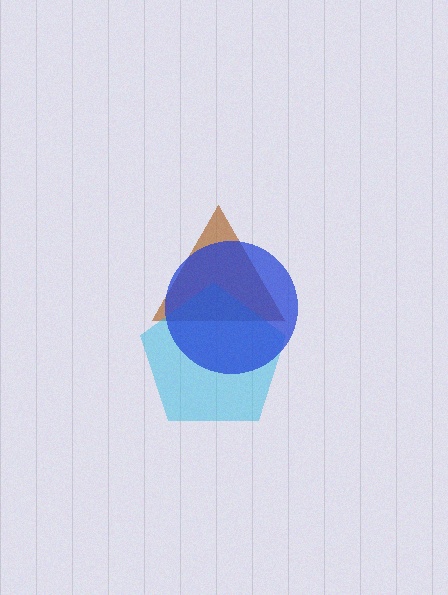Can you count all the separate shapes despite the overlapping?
Yes, there are 3 separate shapes.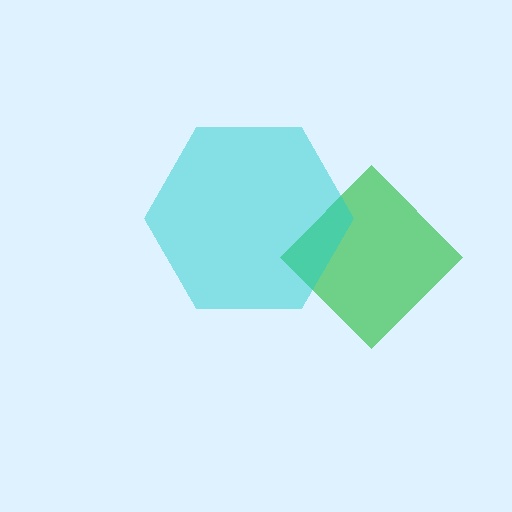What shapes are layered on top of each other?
The layered shapes are: a green diamond, a cyan hexagon.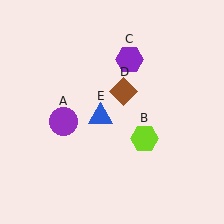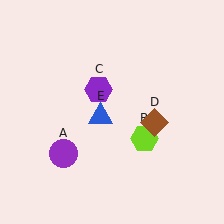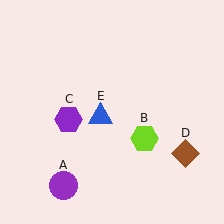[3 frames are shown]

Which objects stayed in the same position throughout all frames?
Lime hexagon (object B) and blue triangle (object E) remained stationary.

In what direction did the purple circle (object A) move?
The purple circle (object A) moved down.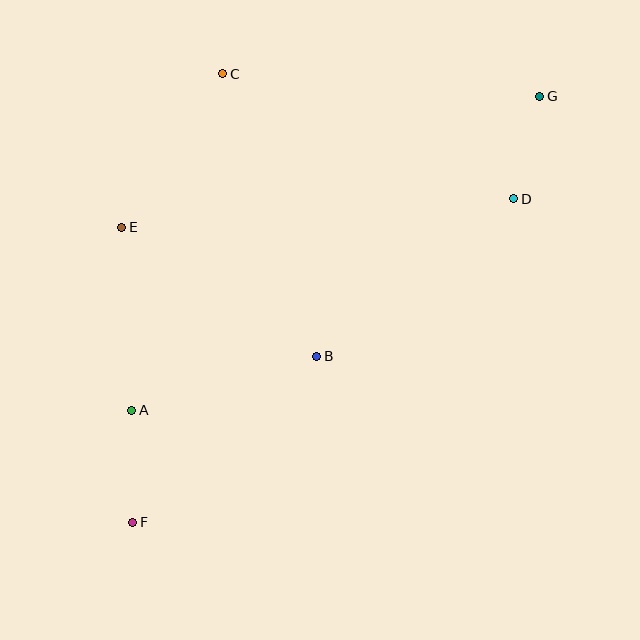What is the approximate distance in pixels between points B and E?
The distance between B and E is approximately 234 pixels.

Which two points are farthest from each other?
Points F and G are farthest from each other.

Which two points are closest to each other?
Points D and G are closest to each other.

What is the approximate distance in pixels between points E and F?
The distance between E and F is approximately 295 pixels.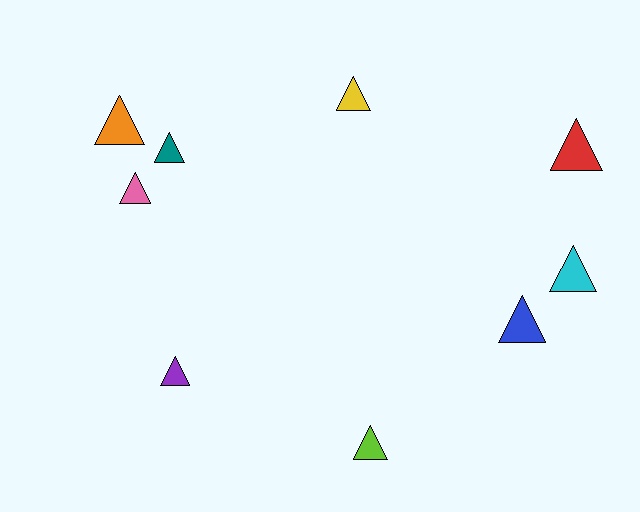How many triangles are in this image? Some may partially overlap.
There are 9 triangles.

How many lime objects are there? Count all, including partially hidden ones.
There is 1 lime object.